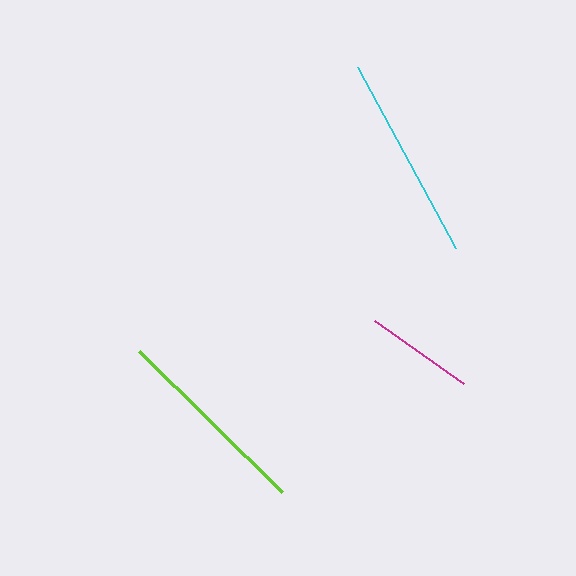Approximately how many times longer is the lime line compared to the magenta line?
The lime line is approximately 1.8 times the length of the magenta line.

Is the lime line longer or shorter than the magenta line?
The lime line is longer than the magenta line.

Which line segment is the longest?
The cyan line is the longest at approximately 205 pixels.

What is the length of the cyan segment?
The cyan segment is approximately 205 pixels long.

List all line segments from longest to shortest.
From longest to shortest: cyan, lime, magenta.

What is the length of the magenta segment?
The magenta segment is approximately 109 pixels long.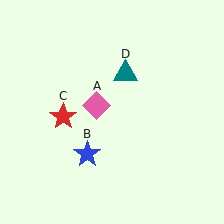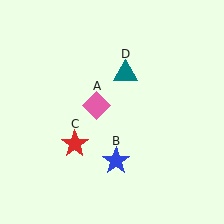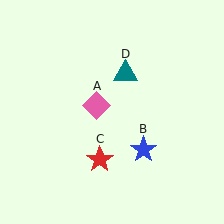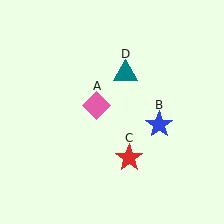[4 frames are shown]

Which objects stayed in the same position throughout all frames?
Pink diamond (object A) and teal triangle (object D) remained stationary.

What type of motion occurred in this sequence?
The blue star (object B), red star (object C) rotated counterclockwise around the center of the scene.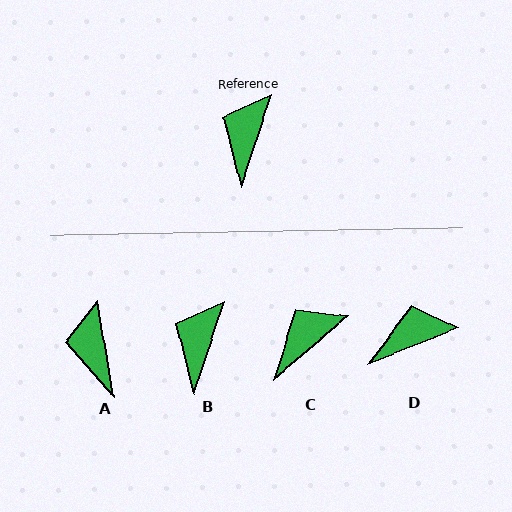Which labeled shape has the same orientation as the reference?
B.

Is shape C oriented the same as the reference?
No, it is off by about 31 degrees.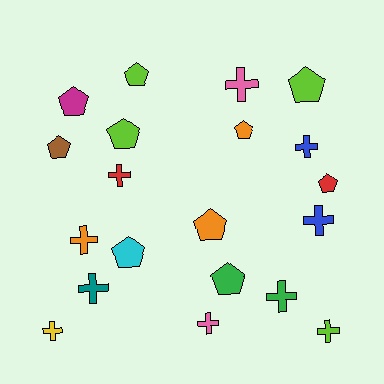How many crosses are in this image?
There are 10 crosses.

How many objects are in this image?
There are 20 objects.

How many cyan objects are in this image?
There is 1 cyan object.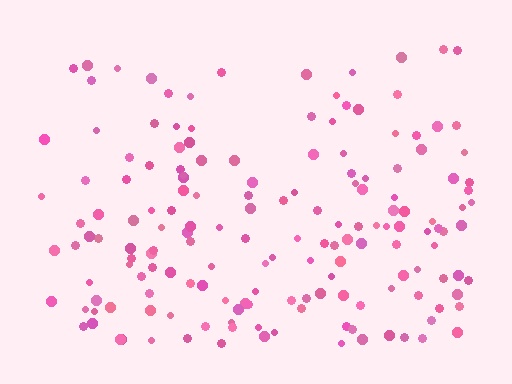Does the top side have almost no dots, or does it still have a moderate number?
Still a moderate number, just noticeably fewer than the bottom.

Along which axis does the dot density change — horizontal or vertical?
Vertical.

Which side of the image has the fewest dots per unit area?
The top.